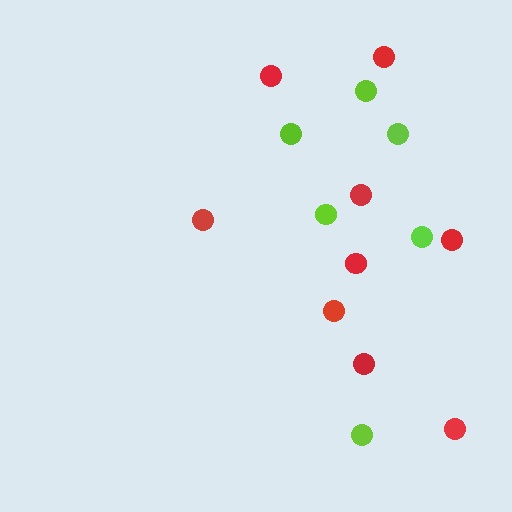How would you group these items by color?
There are 2 groups: one group of red circles (9) and one group of lime circles (6).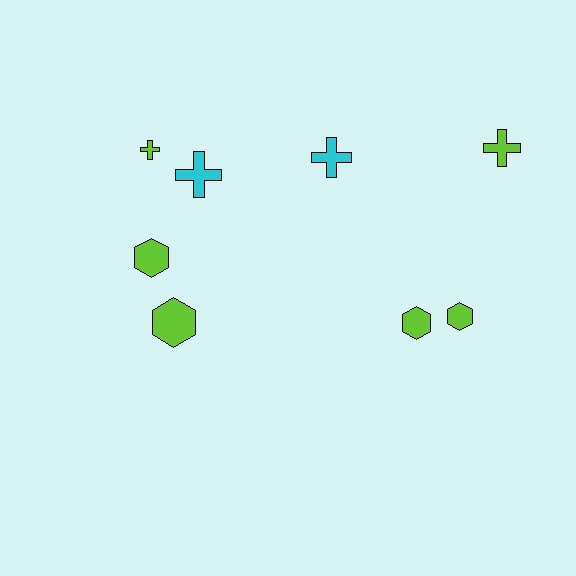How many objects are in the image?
There are 8 objects.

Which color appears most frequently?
Lime, with 6 objects.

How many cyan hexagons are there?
There are no cyan hexagons.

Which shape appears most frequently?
Cross, with 4 objects.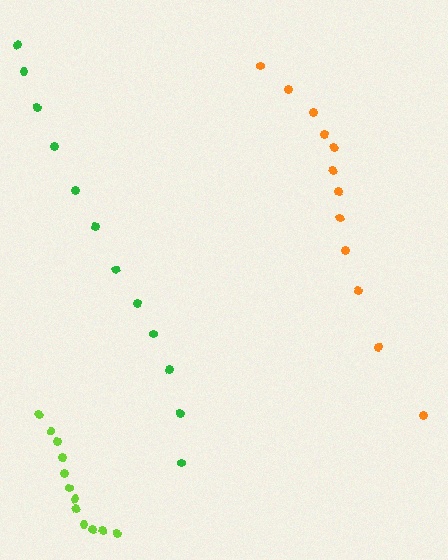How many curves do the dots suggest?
There are 3 distinct paths.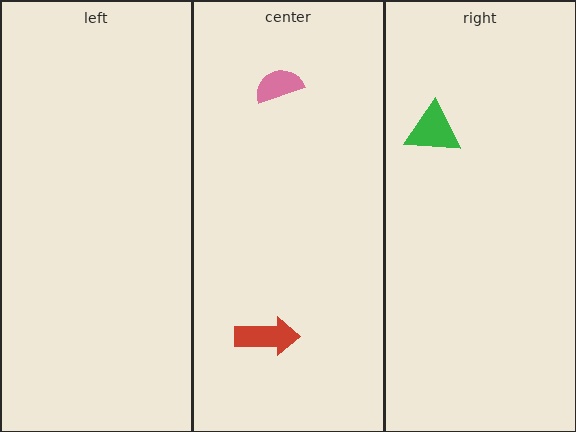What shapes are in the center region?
The red arrow, the pink semicircle.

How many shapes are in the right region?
1.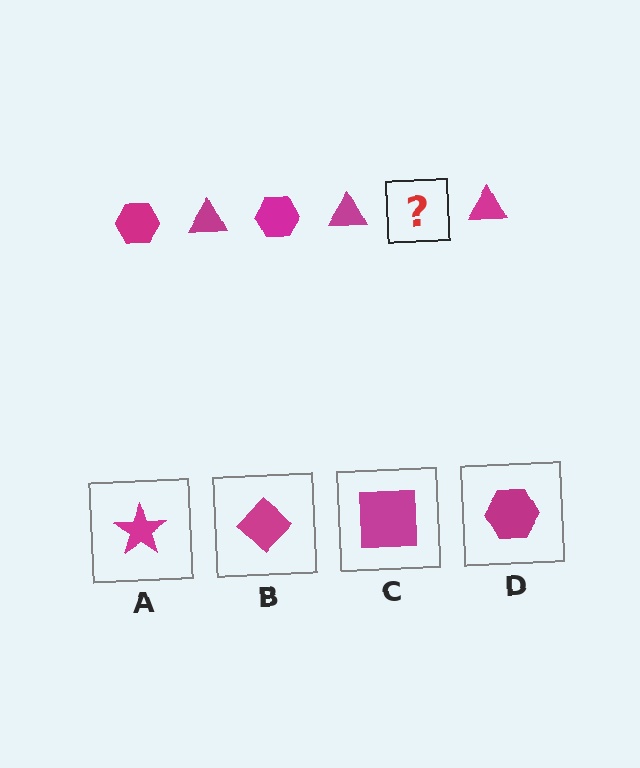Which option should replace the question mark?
Option D.